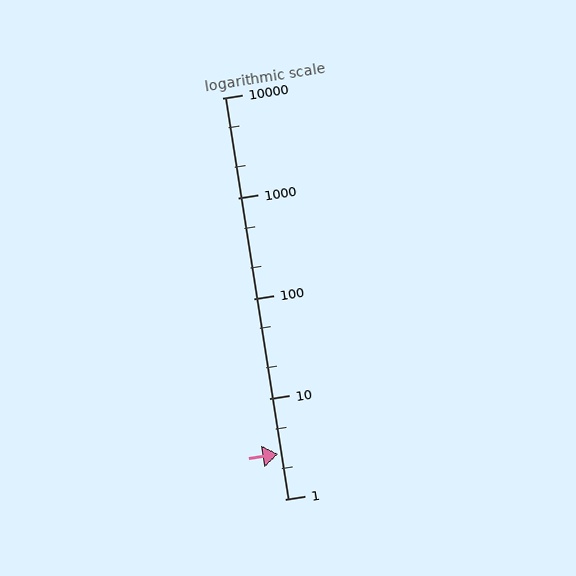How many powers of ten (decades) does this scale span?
The scale spans 4 decades, from 1 to 10000.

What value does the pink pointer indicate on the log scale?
The pointer indicates approximately 2.8.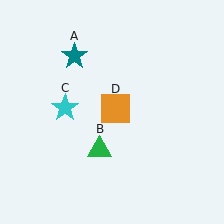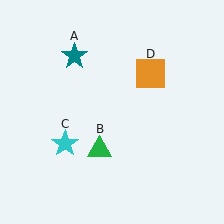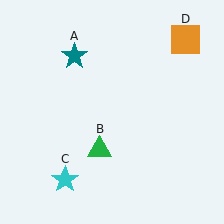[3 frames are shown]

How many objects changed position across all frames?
2 objects changed position: cyan star (object C), orange square (object D).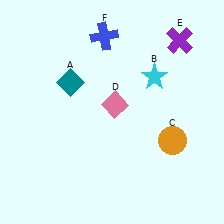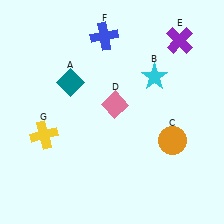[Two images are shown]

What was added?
A yellow cross (G) was added in Image 2.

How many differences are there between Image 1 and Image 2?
There is 1 difference between the two images.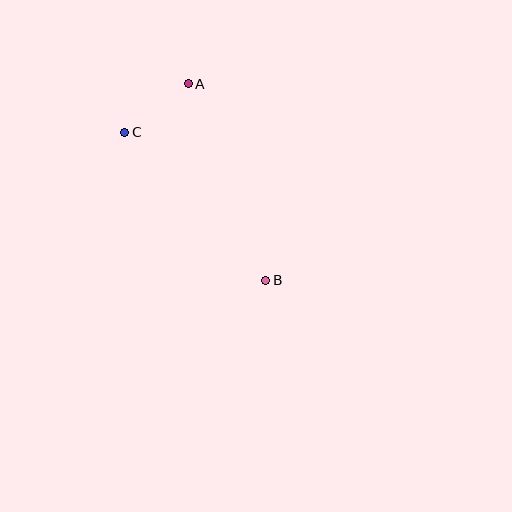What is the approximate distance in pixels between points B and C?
The distance between B and C is approximately 204 pixels.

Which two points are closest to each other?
Points A and C are closest to each other.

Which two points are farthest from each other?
Points A and B are farthest from each other.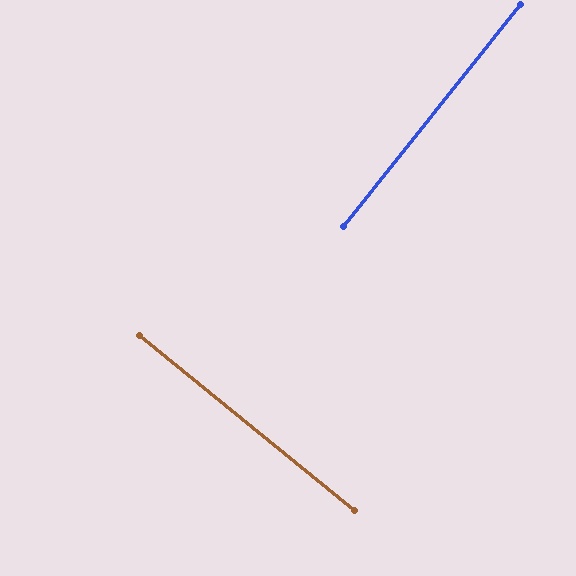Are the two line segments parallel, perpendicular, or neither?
Perpendicular — they meet at approximately 89°.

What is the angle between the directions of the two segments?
Approximately 89 degrees.